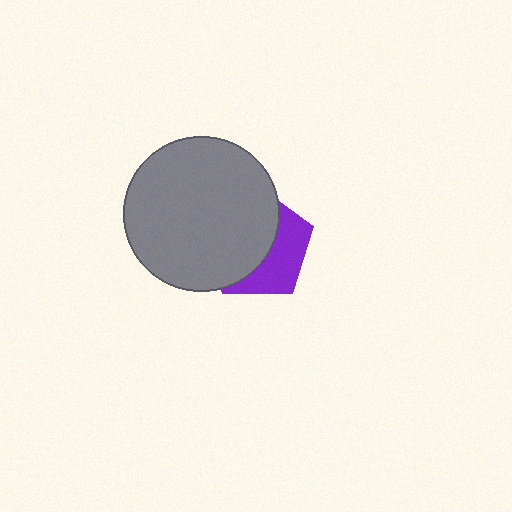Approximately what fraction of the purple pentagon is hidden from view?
Roughly 60% of the purple pentagon is hidden behind the gray circle.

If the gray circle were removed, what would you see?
You would see the complete purple pentagon.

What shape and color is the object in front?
The object in front is a gray circle.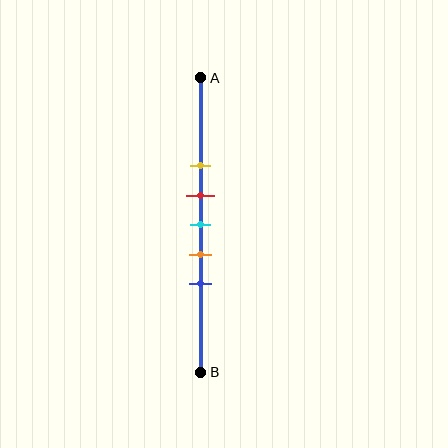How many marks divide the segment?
There are 5 marks dividing the segment.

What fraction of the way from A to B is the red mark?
The red mark is approximately 40% (0.4) of the way from A to B.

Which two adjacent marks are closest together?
The red and cyan marks are the closest adjacent pair.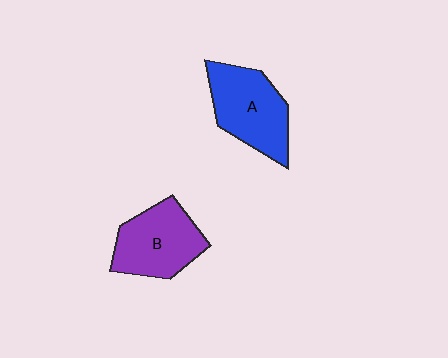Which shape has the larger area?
Shape A (blue).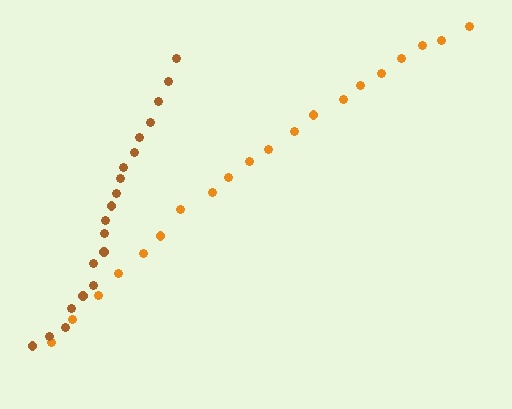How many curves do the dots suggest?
There are 2 distinct paths.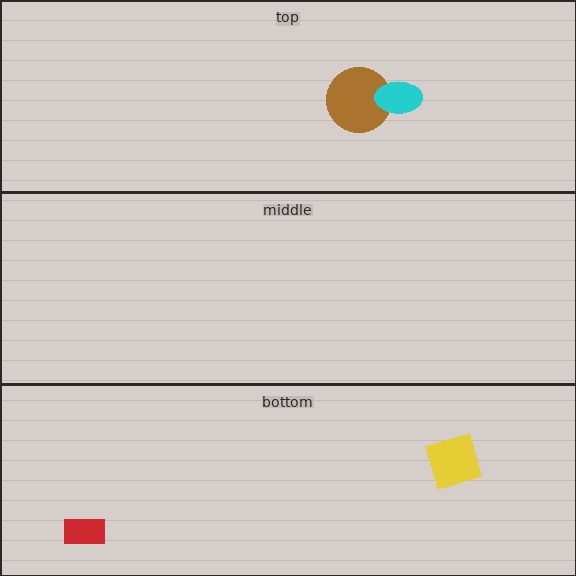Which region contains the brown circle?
The top region.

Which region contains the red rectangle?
The bottom region.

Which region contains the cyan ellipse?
The top region.